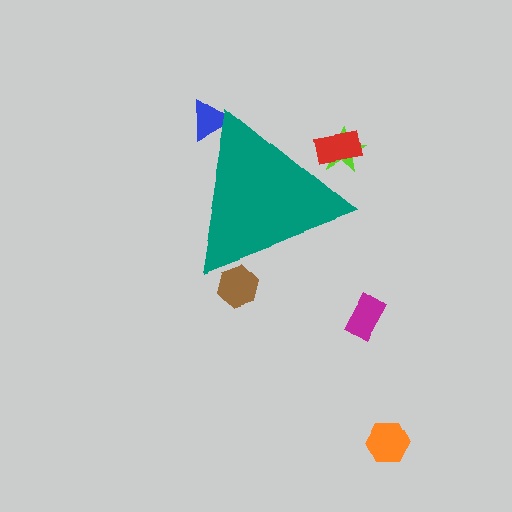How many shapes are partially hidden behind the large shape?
4 shapes are partially hidden.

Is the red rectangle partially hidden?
Yes, the red rectangle is partially hidden behind the teal triangle.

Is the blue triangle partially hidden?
Yes, the blue triangle is partially hidden behind the teal triangle.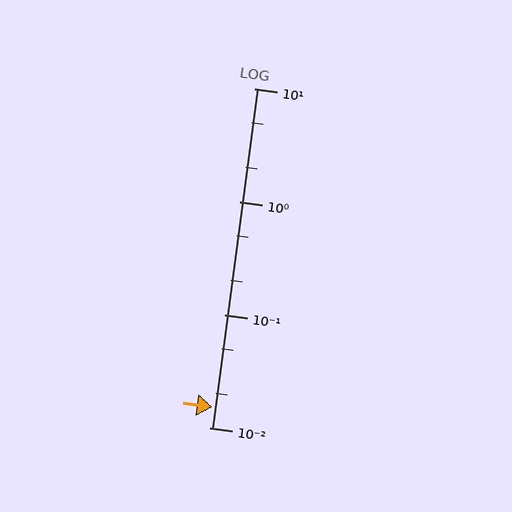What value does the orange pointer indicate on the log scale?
The pointer indicates approximately 0.015.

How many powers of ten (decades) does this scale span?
The scale spans 3 decades, from 0.01 to 10.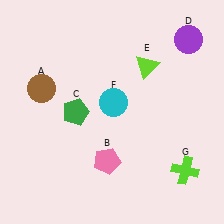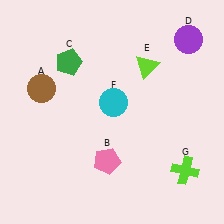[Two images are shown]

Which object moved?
The green pentagon (C) moved up.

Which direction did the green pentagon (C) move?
The green pentagon (C) moved up.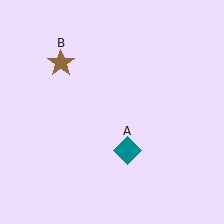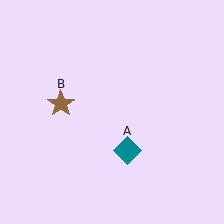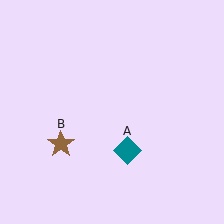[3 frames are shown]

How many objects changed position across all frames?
1 object changed position: brown star (object B).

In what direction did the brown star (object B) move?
The brown star (object B) moved down.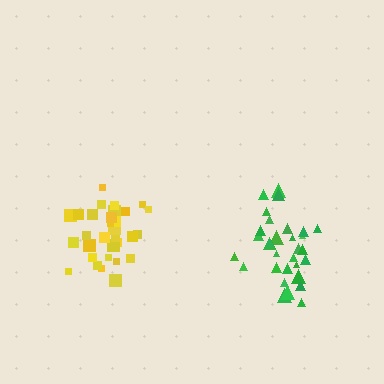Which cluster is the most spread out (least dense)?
Green.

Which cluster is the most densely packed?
Yellow.